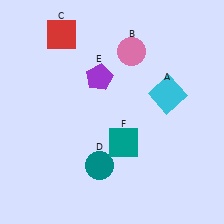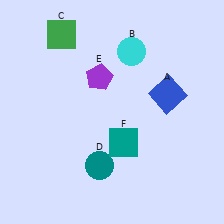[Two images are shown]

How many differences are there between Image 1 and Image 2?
There are 3 differences between the two images.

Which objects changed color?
A changed from cyan to blue. B changed from pink to cyan. C changed from red to green.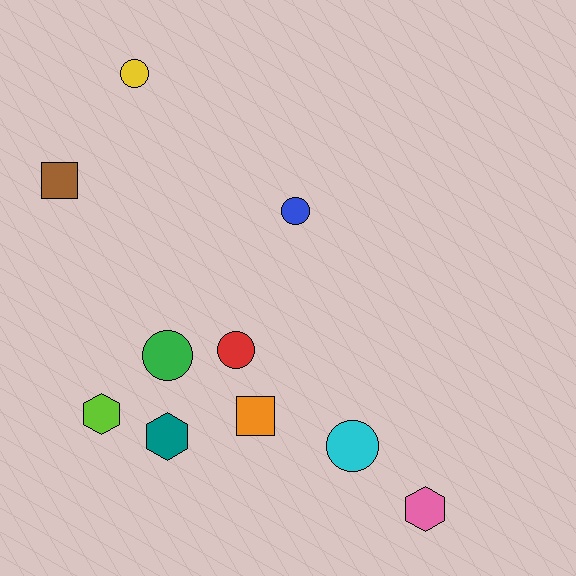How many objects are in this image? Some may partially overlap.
There are 10 objects.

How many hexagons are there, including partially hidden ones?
There are 3 hexagons.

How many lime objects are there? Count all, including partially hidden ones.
There is 1 lime object.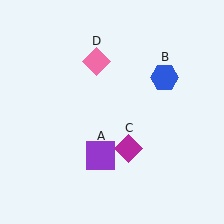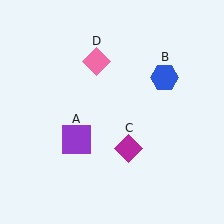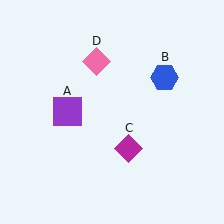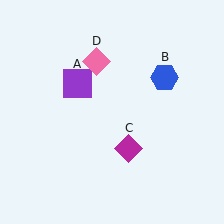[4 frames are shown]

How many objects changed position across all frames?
1 object changed position: purple square (object A).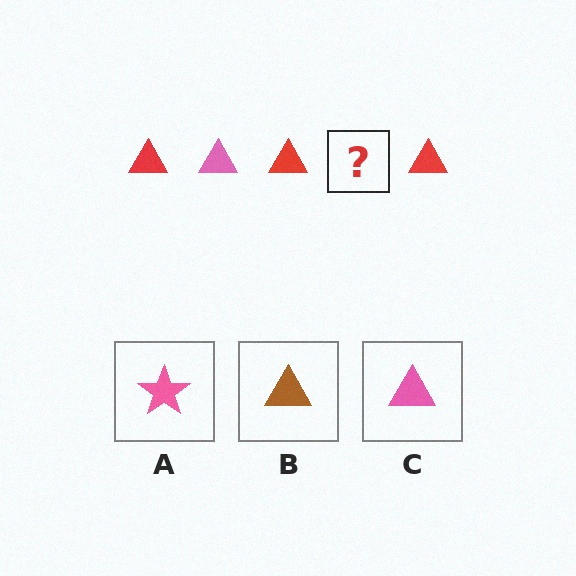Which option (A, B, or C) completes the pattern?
C.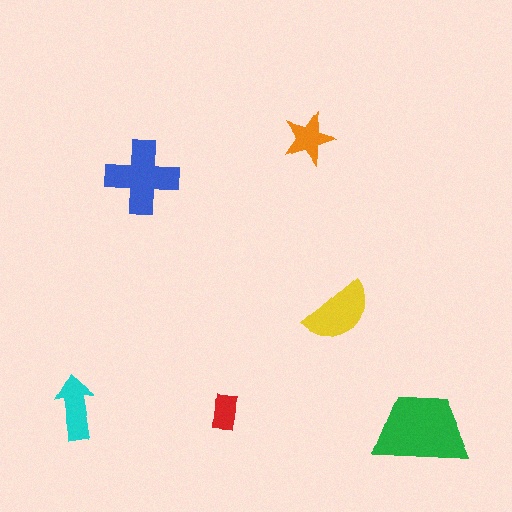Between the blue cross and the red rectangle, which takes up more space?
The blue cross.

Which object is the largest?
The green trapezoid.